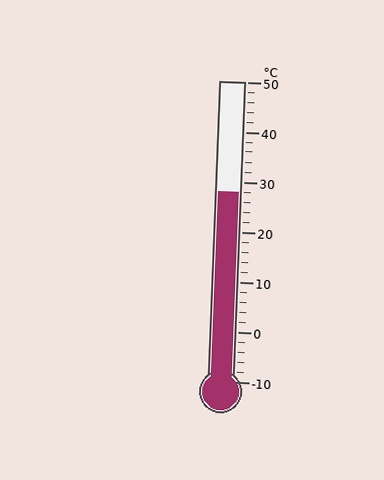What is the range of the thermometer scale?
The thermometer scale ranges from -10°C to 50°C.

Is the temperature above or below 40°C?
The temperature is below 40°C.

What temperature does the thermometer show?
The thermometer shows approximately 28°C.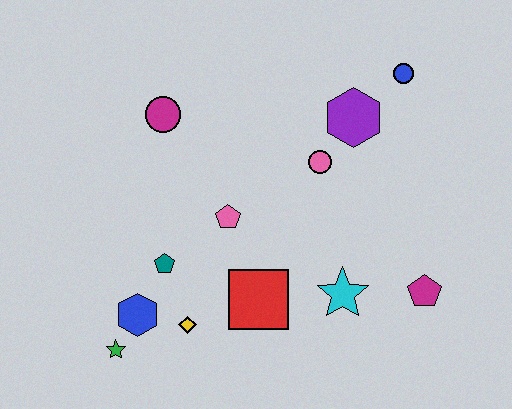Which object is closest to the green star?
The blue hexagon is closest to the green star.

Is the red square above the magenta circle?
No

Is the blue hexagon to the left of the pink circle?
Yes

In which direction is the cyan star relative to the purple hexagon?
The cyan star is below the purple hexagon.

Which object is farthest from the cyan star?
The magenta circle is farthest from the cyan star.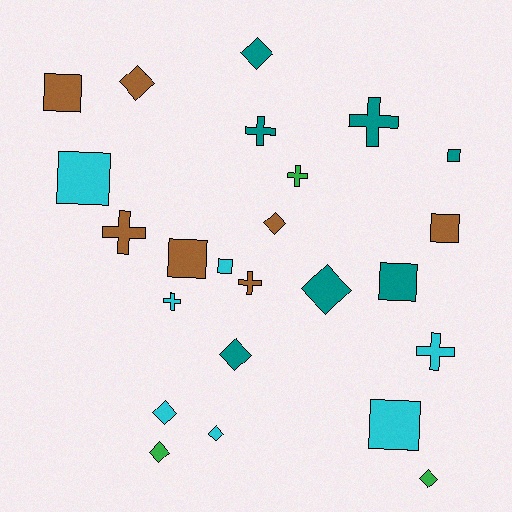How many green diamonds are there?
There are 2 green diamonds.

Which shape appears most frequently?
Diamond, with 9 objects.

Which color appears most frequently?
Teal, with 7 objects.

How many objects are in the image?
There are 24 objects.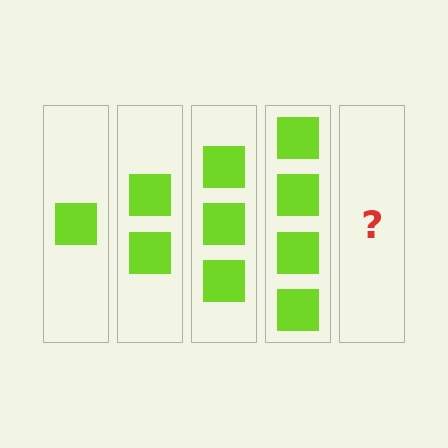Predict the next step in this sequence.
The next step is 5 squares.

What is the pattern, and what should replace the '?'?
The pattern is that each step adds one more square. The '?' should be 5 squares.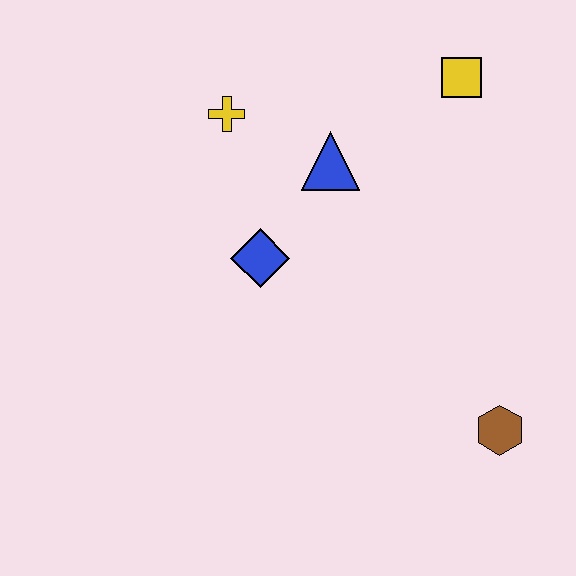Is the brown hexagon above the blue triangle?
No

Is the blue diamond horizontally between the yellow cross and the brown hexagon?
Yes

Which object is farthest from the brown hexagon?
The yellow cross is farthest from the brown hexagon.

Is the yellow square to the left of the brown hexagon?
Yes